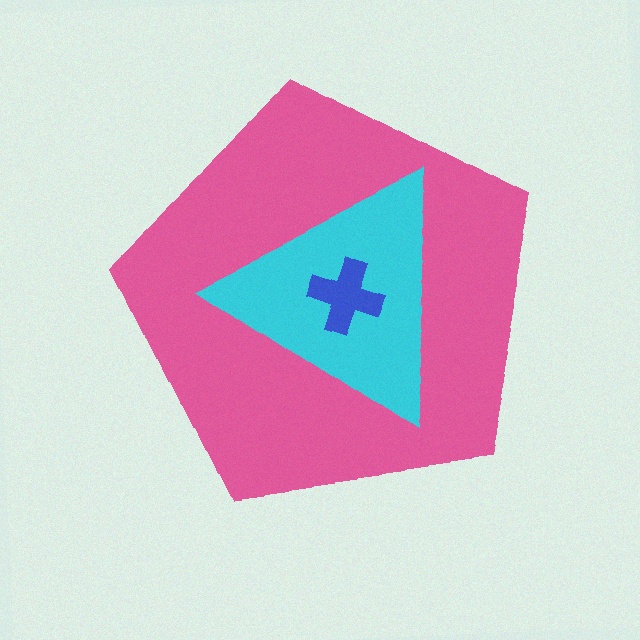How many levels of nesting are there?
3.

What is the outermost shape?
The pink pentagon.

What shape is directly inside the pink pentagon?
The cyan triangle.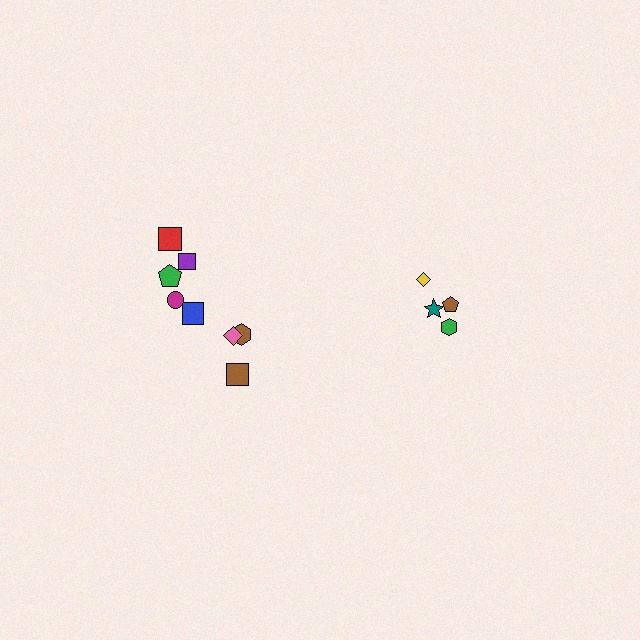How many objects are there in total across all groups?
There are 12 objects.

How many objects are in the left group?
There are 8 objects.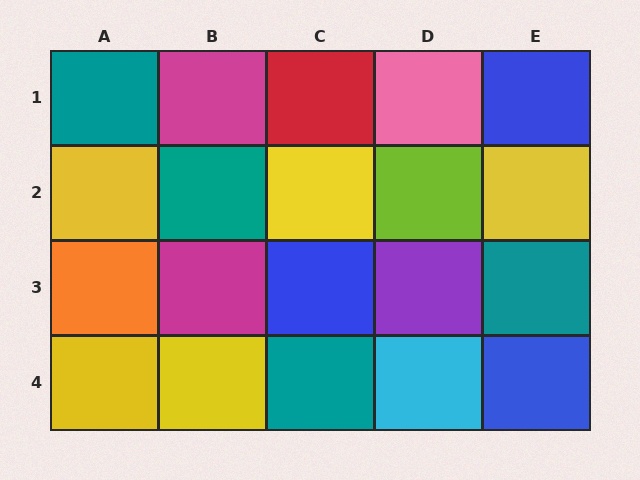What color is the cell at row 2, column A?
Yellow.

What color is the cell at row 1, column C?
Red.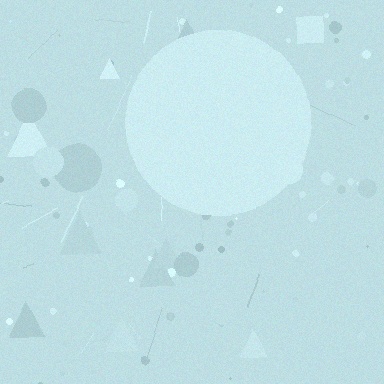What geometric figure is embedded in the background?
A circle is embedded in the background.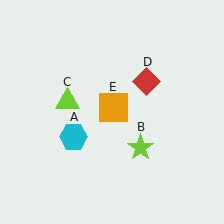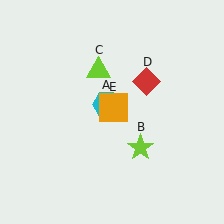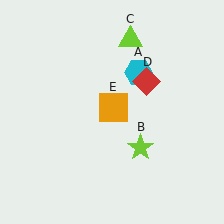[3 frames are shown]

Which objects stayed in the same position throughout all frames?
Lime star (object B) and red diamond (object D) and orange square (object E) remained stationary.